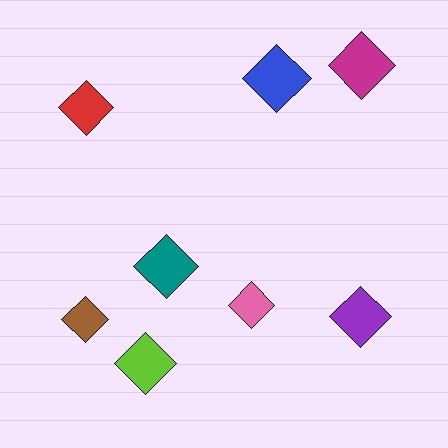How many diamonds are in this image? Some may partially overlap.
There are 8 diamonds.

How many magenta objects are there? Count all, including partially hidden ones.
There is 1 magenta object.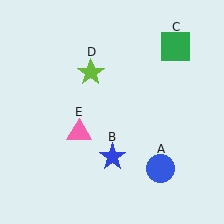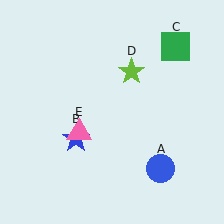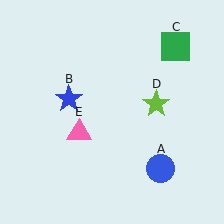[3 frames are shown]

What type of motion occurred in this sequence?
The blue star (object B), lime star (object D) rotated clockwise around the center of the scene.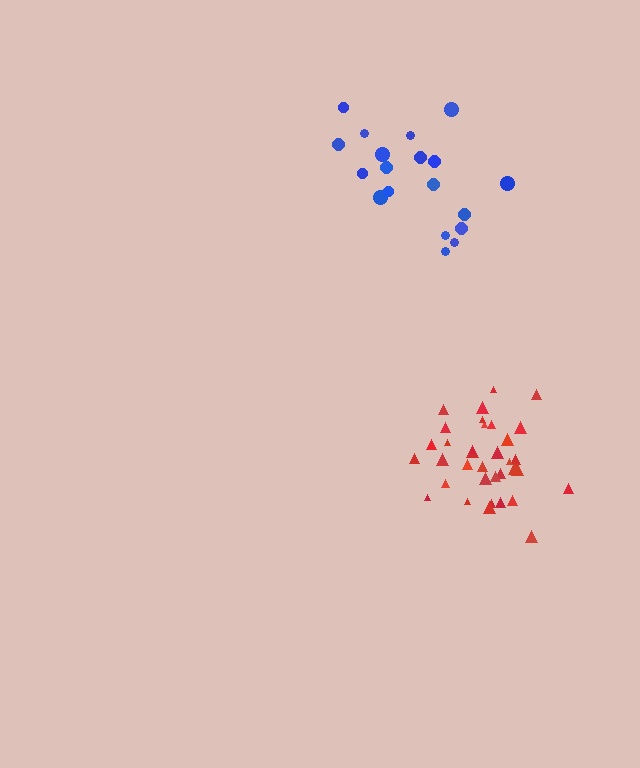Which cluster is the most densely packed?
Red.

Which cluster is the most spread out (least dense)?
Blue.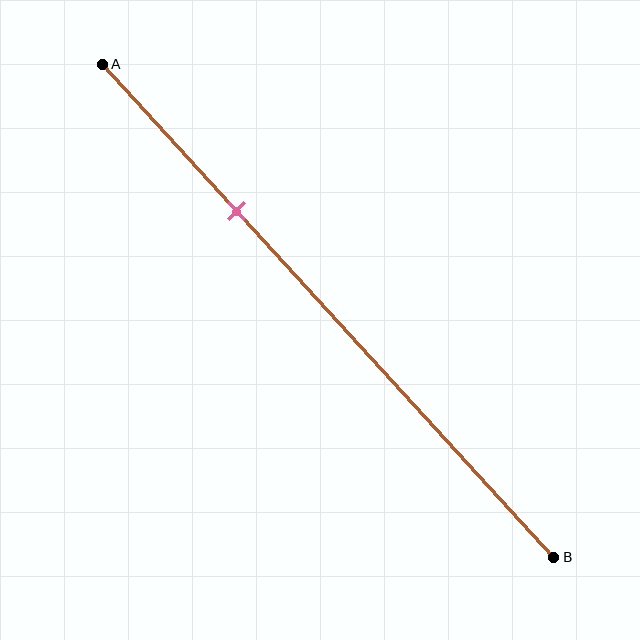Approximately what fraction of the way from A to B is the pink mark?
The pink mark is approximately 30% of the way from A to B.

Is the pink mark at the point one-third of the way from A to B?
No, the mark is at about 30% from A, not at the 33% one-third point.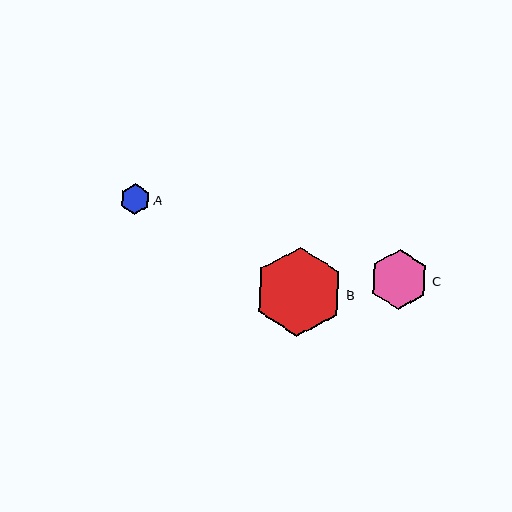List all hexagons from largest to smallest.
From largest to smallest: B, C, A.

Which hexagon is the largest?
Hexagon B is the largest with a size of approximately 89 pixels.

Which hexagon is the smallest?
Hexagon A is the smallest with a size of approximately 31 pixels.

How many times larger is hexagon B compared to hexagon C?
Hexagon B is approximately 1.5 times the size of hexagon C.